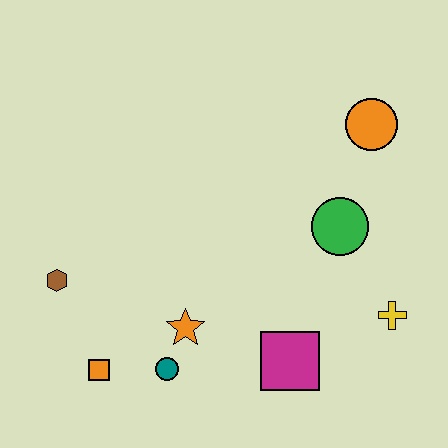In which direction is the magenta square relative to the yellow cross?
The magenta square is to the left of the yellow cross.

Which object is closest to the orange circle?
The green circle is closest to the orange circle.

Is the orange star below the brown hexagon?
Yes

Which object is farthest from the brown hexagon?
The orange circle is farthest from the brown hexagon.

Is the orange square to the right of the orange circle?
No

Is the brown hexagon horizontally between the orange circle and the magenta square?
No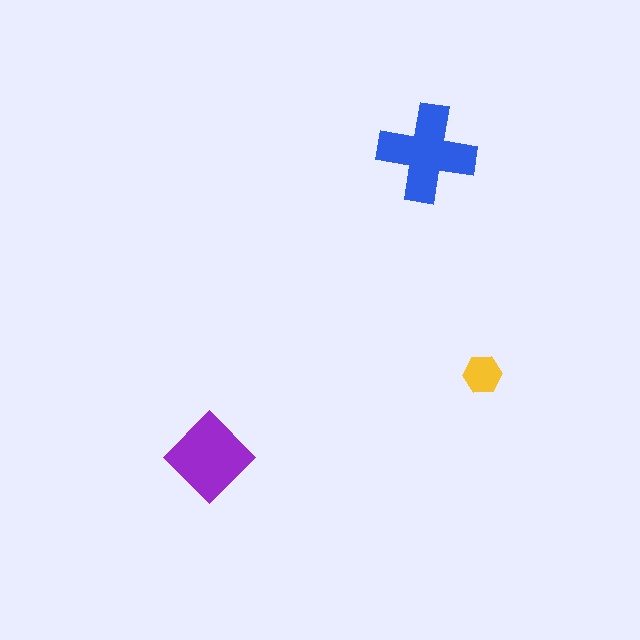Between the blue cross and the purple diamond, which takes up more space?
The blue cross.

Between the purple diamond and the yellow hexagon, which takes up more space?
The purple diamond.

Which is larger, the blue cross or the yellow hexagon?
The blue cross.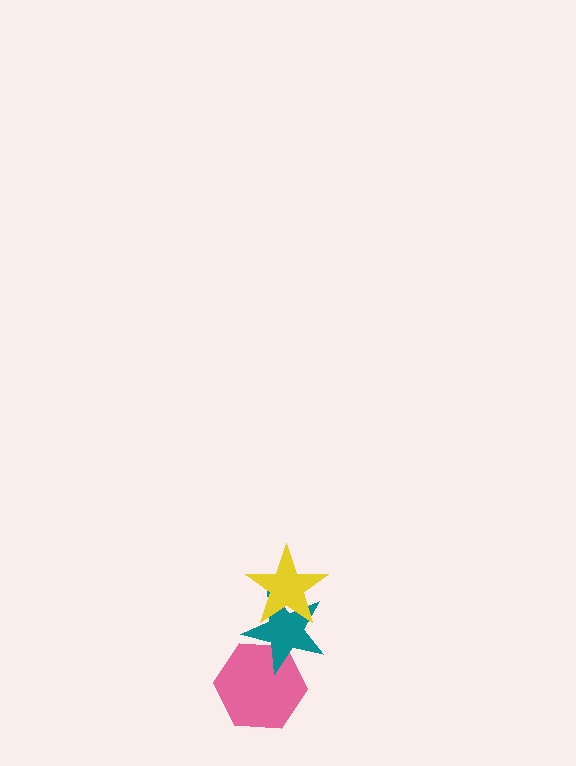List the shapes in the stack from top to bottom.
From top to bottom: the yellow star, the teal star, the pink hexagon.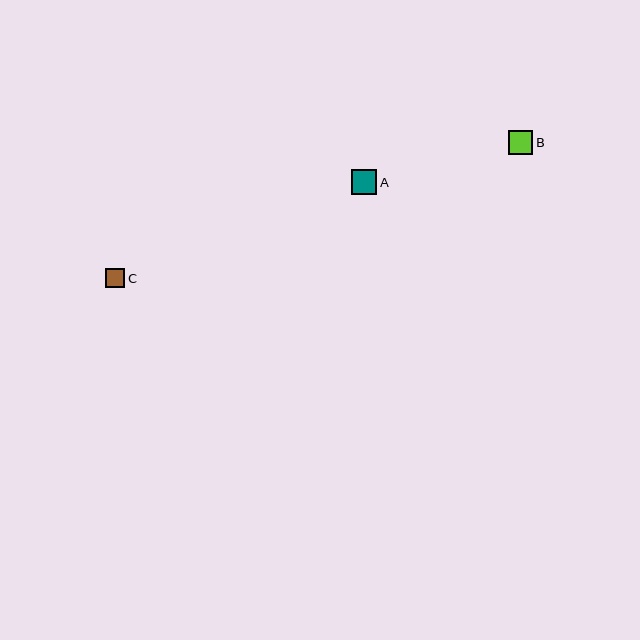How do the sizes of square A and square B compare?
Square A and square B are approximately the same size.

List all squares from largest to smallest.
From largest to smallest: A, B, C.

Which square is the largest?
Square A is the largest with a size of approximately 25 pixels.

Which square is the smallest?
Square C is the smallest with a size of approximately 19 pixels.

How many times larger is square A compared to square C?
Square A is approximately 1.3 times the size of square C.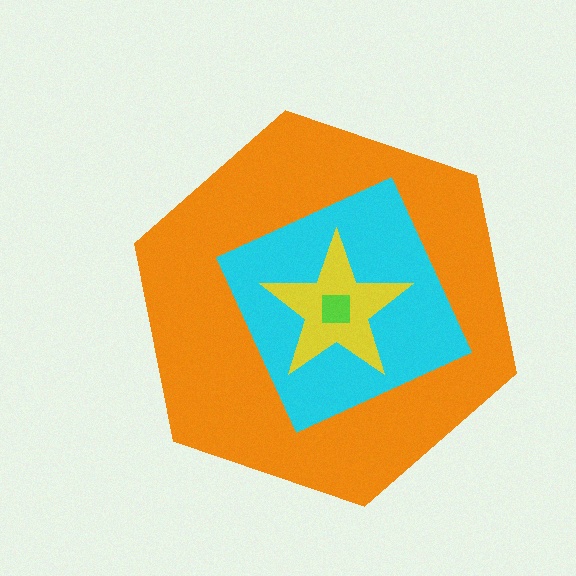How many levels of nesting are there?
4.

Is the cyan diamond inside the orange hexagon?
Yes.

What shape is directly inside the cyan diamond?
The yellow star.